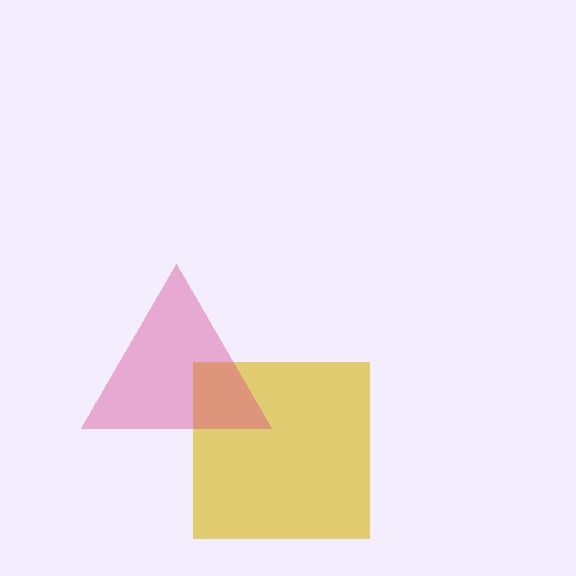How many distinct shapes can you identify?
There are 2 distinct shapes: a yellow square, a magenta triangle.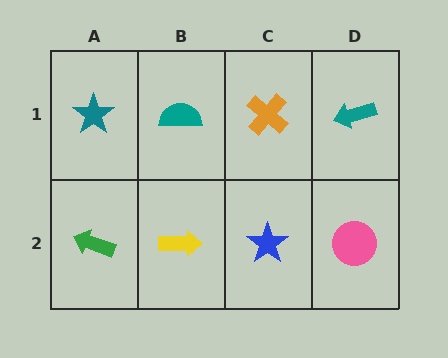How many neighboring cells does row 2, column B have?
3.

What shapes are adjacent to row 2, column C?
An orange cross (row 1, column C), a yellow arrow (row 2, column B), a pink circle (row 2, column D).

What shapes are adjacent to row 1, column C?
A blue star (row 2, column C), a teal semicircle (row 1, column B), a teal arrow (row 1, column D).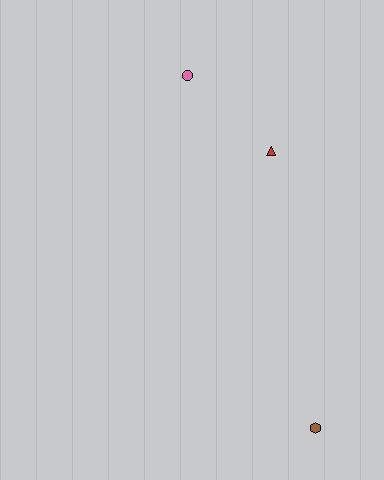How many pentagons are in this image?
There are no pentagons.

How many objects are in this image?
There are 3 objects.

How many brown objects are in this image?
There is 1 brown object.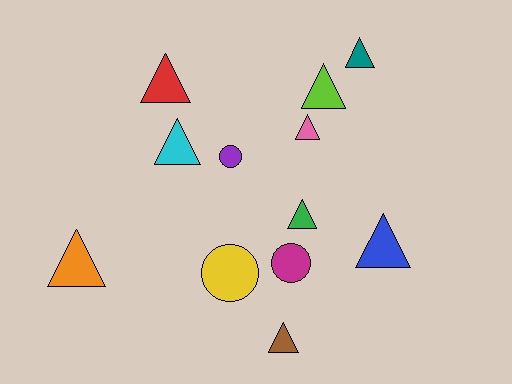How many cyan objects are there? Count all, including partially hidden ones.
There is 1 cyan object.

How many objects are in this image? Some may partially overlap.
There are 12 objects.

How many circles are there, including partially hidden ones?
There are 3 circles.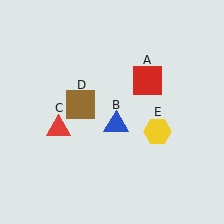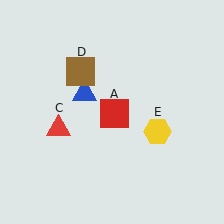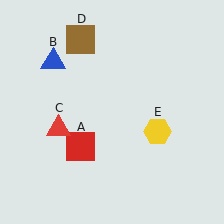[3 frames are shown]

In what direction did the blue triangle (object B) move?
The blue triangle (object B) moved up and to the left.